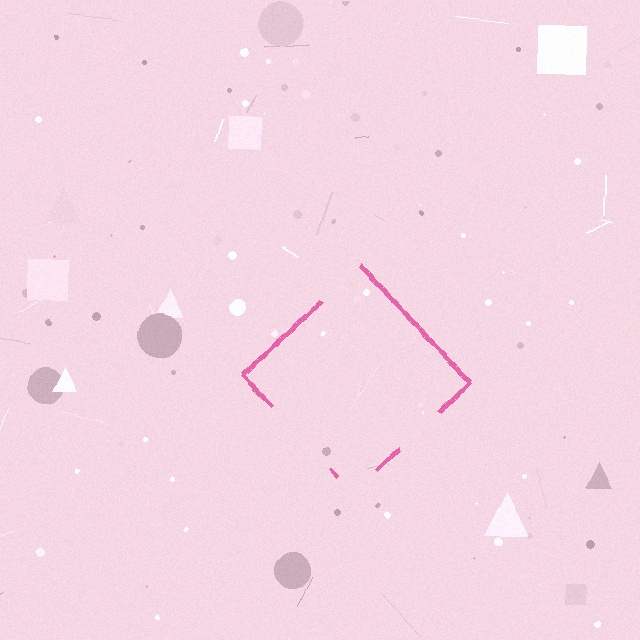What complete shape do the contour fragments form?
The contour fragments form a diamond.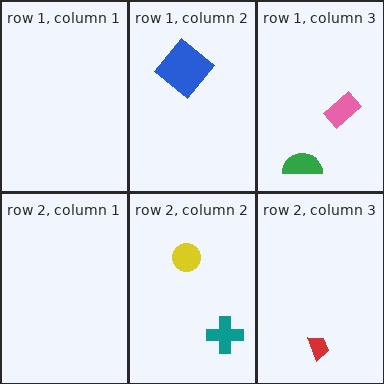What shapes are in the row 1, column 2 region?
The blue diamond.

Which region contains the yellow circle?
The row 2, column 2 region.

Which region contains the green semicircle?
The row 1, column 3 region.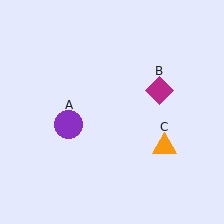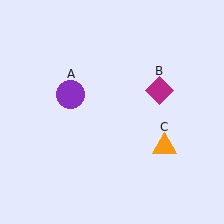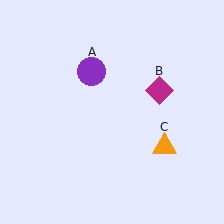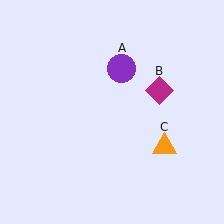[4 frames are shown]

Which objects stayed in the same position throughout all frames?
Magenta diamond (object B) and orange triangle (object C) remained stationary.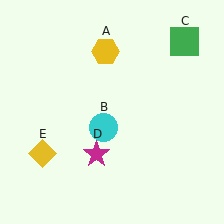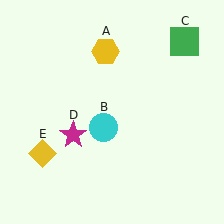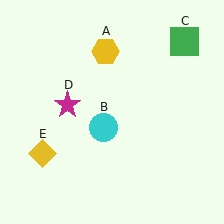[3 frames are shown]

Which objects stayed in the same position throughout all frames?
Yellow hexagon (object A) and cyan circle (object B) and green square (object C) and yellow diamond (object E) remained stationary.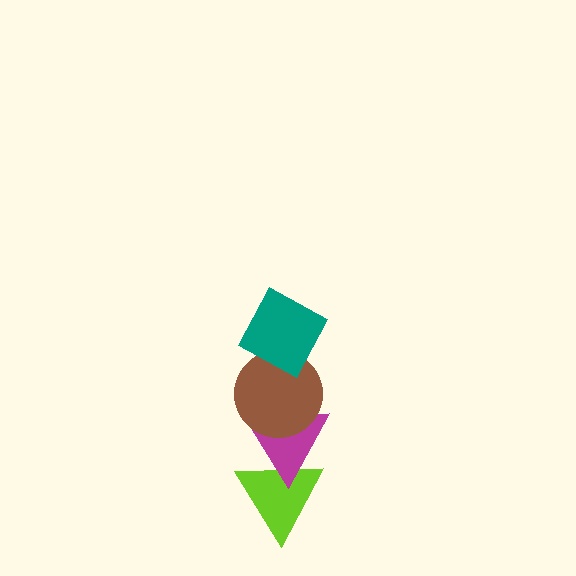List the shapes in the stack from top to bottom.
From top to bottom: the teal diamond, the brown circle, the magenta triangle, the lime triangle.